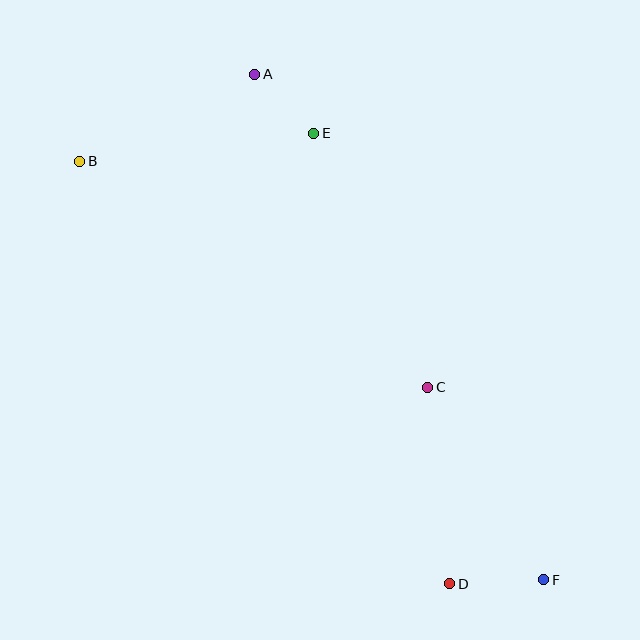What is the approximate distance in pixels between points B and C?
The distance between B and C is approximately 415 pixels.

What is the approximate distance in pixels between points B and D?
The distance between B and D is approximately 562 pixels.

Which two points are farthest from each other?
Points B and F are farthest from each other.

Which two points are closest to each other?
Points A and E are closest to each other.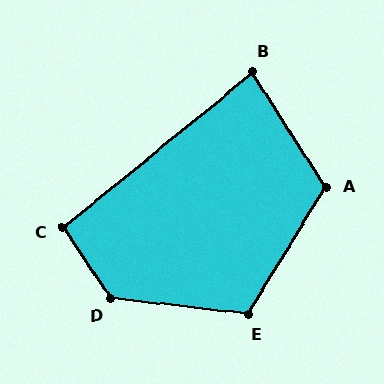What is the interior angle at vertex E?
Approximately 115 degrees (obtuse).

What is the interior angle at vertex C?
Approximately 95 degrees (obtuse).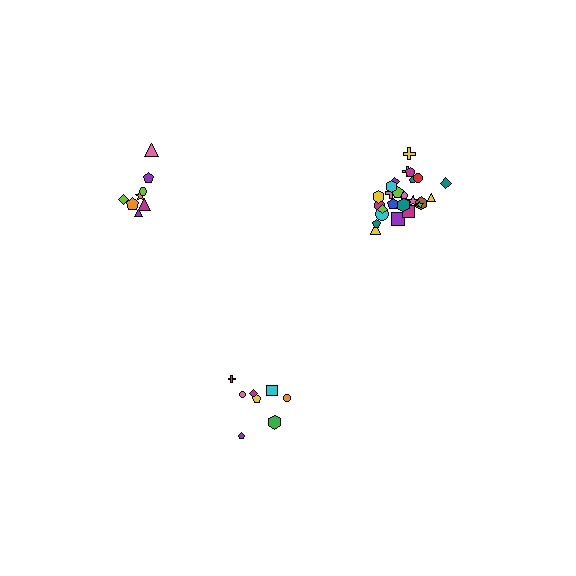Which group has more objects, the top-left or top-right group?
The top-right group.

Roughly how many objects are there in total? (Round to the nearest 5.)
Roughly 40 objects in total.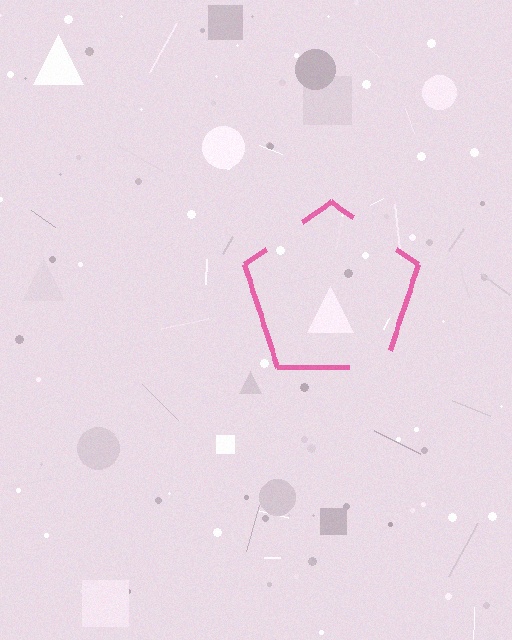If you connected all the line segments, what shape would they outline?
They would outline a pentagon.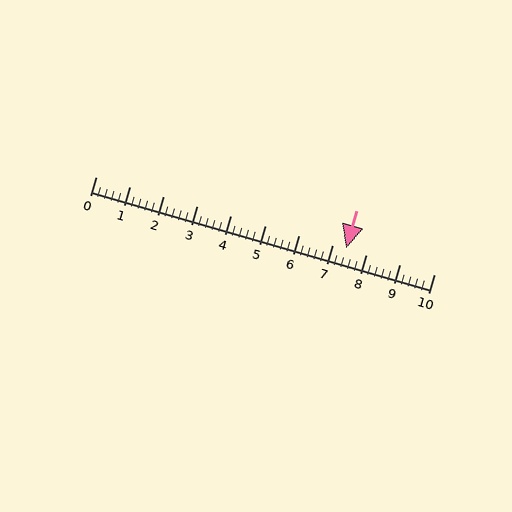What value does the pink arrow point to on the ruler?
The pink arrow points to approximately 7.4.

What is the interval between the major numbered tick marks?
The major tick marks are spaced 1 units apart.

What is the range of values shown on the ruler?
The ruler shows values from 0 to 10.